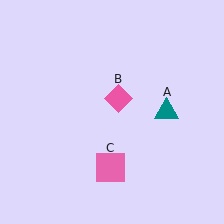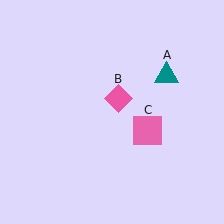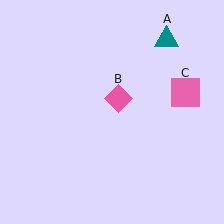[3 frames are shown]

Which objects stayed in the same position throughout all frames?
Pink diamond (object B) remained stationary.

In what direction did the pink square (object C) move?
The pink square (object C) moved up and to the right.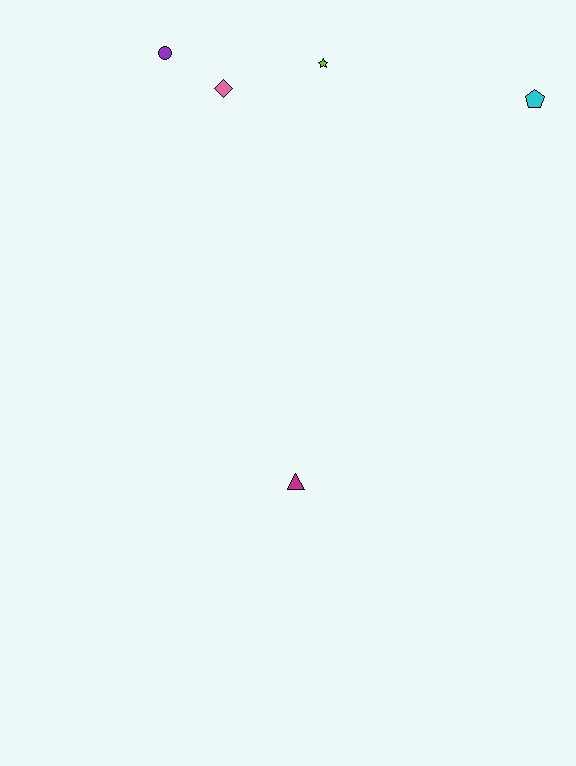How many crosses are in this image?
There are no crosses.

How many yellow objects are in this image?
There are no yellow objects.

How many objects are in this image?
There are 5 objects.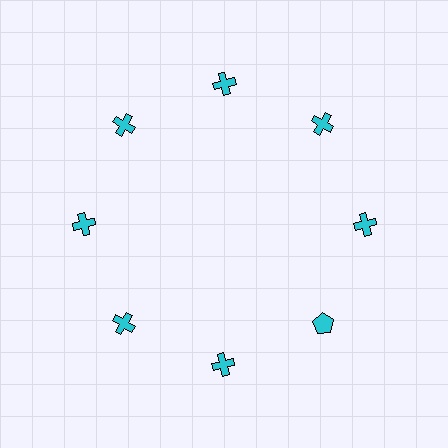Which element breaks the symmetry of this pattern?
The cyan pentagon at roughly the 4 o'clock position breaks the symmetry. All other shapes are cyan crosses.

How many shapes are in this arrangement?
There are 8 shapes arranged in a ring pattern.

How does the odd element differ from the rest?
It has a different shape: pentagon instead of cross.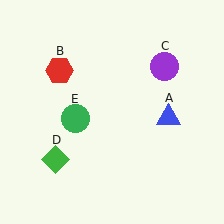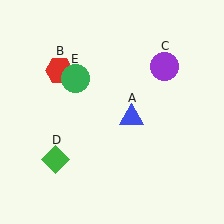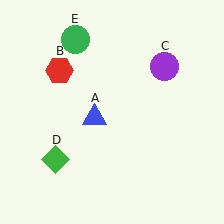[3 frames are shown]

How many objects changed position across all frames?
2 objects changed position: blue triangle (object A), green circle (object E).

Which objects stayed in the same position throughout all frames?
Red hexagon (object B) and purple circle (object C) and green diamond (object D) remained stationary.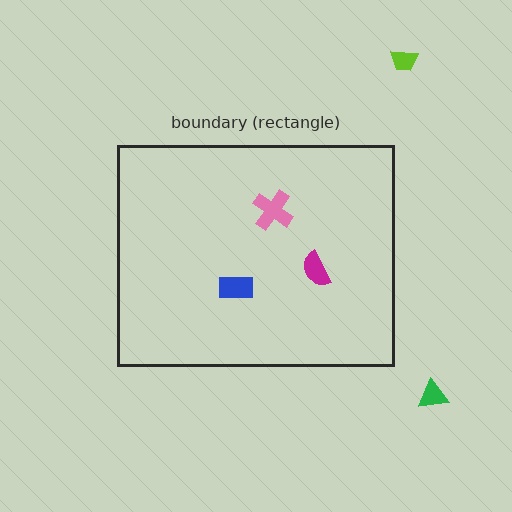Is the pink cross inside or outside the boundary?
Inside.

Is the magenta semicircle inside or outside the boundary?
Inside.